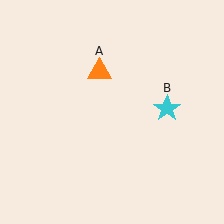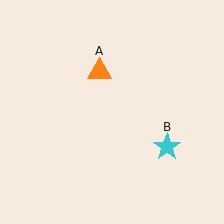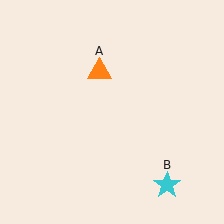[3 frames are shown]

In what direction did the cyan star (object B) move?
The cyan star (object B) moved down.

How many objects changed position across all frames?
1 object changed position: cyan star (object B).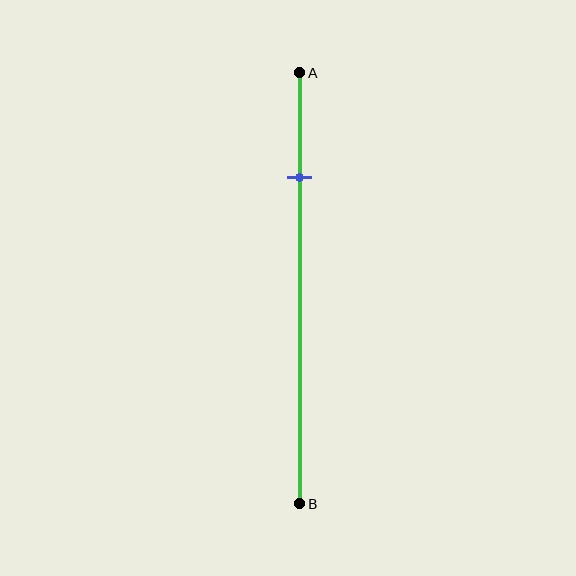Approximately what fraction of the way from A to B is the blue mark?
The blue mark is approximately 25% of the way from A to B.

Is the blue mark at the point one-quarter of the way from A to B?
Yes, the mark is approximately at the one-quarter point.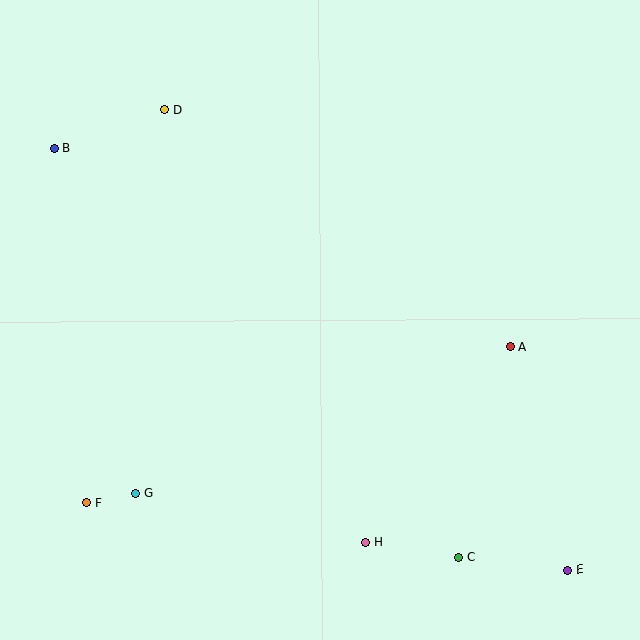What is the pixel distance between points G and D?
The distance between G and D is 385 pixels.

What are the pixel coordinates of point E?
Point E is at (568, 570).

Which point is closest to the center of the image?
Point A at (510, 347) is closest to the center.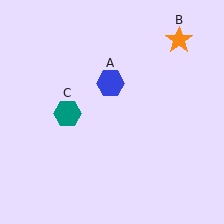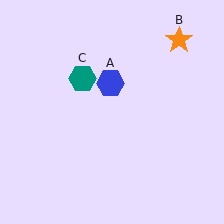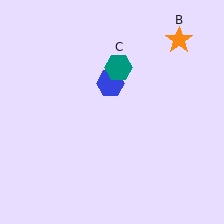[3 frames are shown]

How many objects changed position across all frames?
1 object changed position: teal hexagon (object C).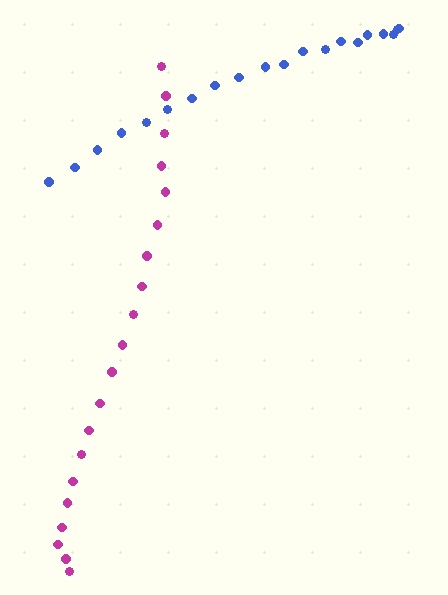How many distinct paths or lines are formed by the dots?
There are 2 distinct paths.